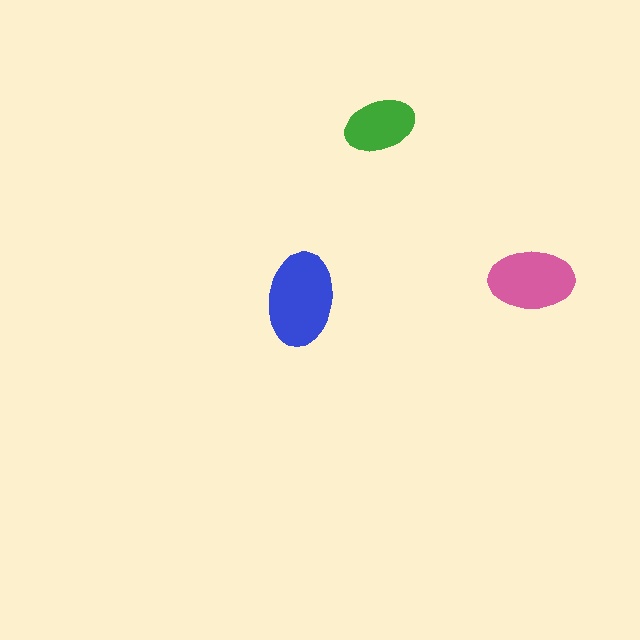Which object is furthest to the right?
The pink ellipse is rightmost.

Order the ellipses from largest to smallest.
the blue one, the pink one, the green one.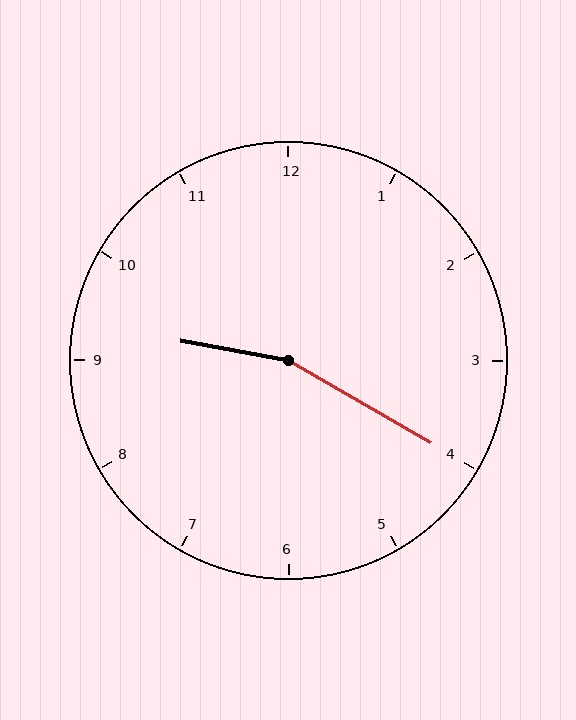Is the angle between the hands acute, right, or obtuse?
It is obtuse.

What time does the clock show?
9:20.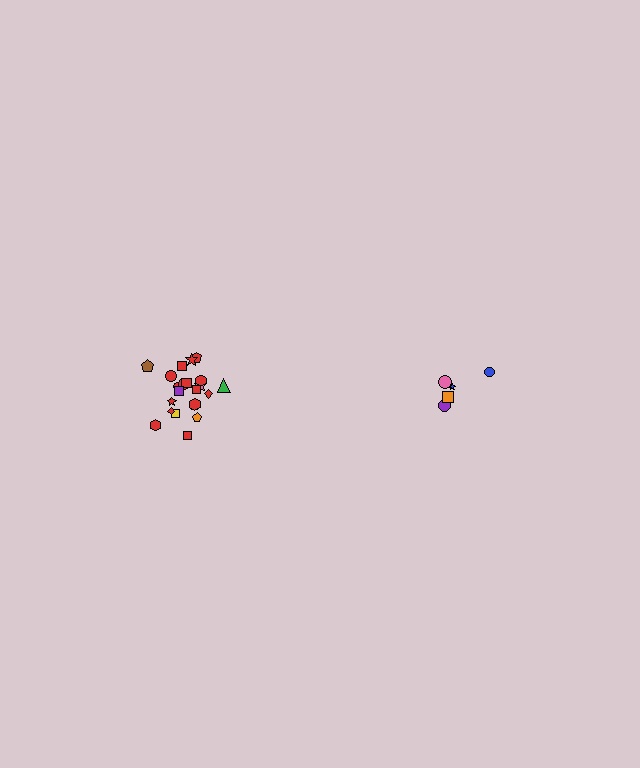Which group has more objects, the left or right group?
The left group.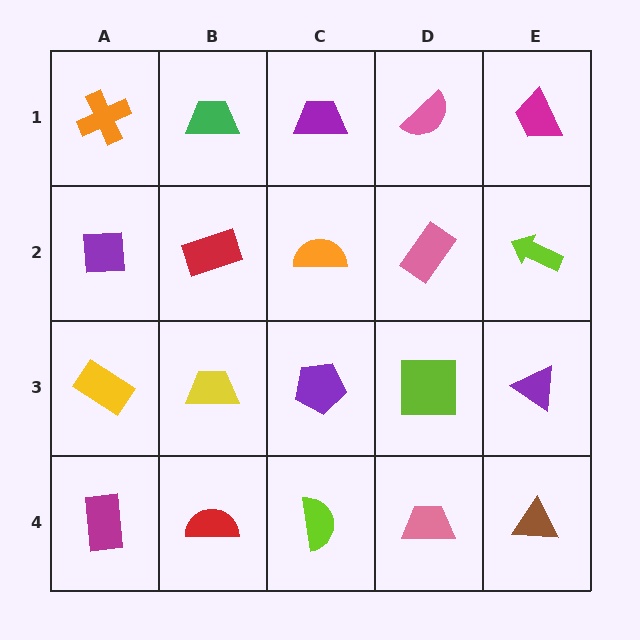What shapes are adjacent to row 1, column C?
An orange semicircle (row 2, column C), a green trapezoid (row 1, column B), a pink semicircle (row 1, column D).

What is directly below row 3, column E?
A brown triangle.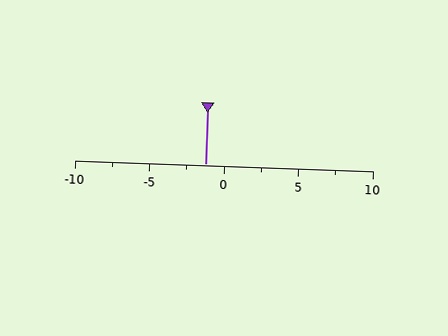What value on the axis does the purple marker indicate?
The marker indicates approximately -1.2.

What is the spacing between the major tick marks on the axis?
The major ticks are spaced 5 apart.